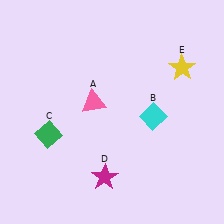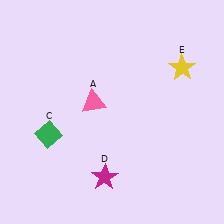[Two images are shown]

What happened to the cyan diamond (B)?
The cyan diamond (B) was removed in Image 2. It was in the bottom-right area of Image 1.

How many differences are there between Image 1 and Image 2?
There is 1 difference between the two images.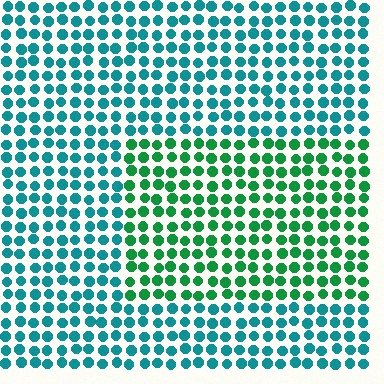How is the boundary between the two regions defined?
The boundary is defined purely by a slight shift in hue (about 41 degrees). Spacing, size, and orientation are identical on both sides.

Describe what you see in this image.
The image is filled with small teal elements in a uniform arrangement. A rectangle-shaped region is visible where the elements are tinted to a slightly different hue, forming a subtle color boundary.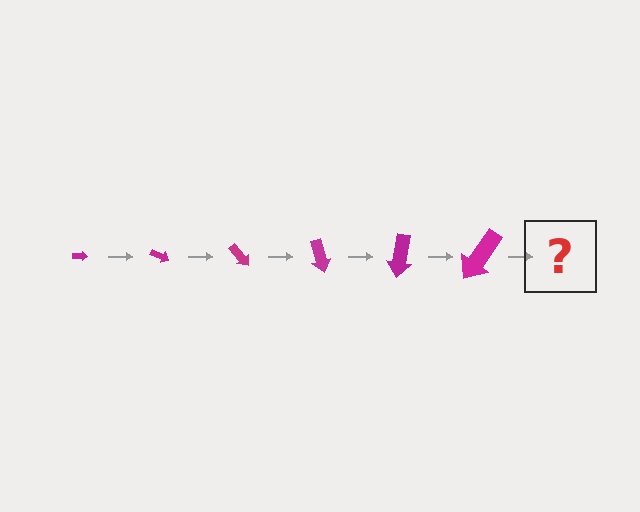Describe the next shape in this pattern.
It should be an arrow, larger than the previous one and rotated 150 degrees from the start.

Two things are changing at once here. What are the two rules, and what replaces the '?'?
The two rules are that the arrow grows larger each step and it rotates 25 degrees each step. The '?' should be an arrow, larger than the previous one and rotated 150 degrees from the start.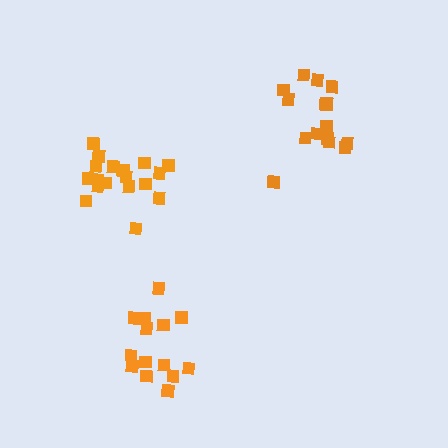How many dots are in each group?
Group 1: 15 dots, Group 2: 14 dots, Group 3: 18 dots (47 total).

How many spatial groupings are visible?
There are 3 spatial groupings.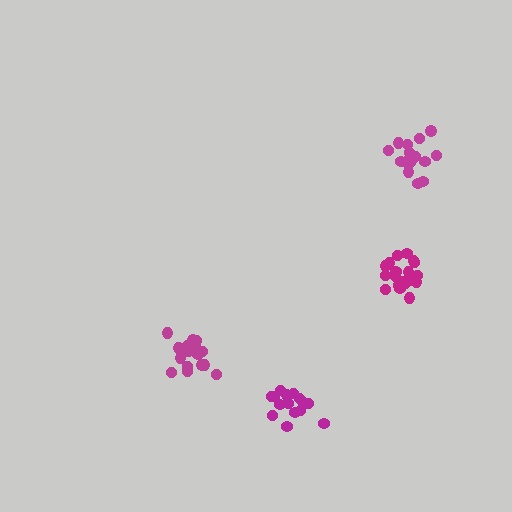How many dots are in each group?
Group 1: 15 dots, Group 2: 21 dots, Group 3: 18 dots, Group 4: 16 dots (70 total).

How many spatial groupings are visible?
There are 4 spatial groupings.